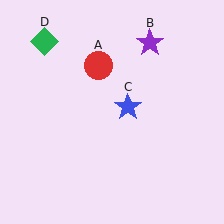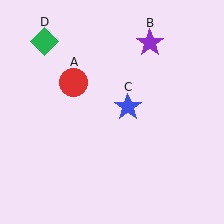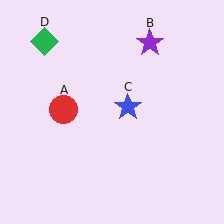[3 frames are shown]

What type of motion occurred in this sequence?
The red circle (object A) rotated counterclockwise around the center of the scene.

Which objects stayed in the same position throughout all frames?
Purple star (object B) and blue star (object C) and green diamond (object D) remained stationary.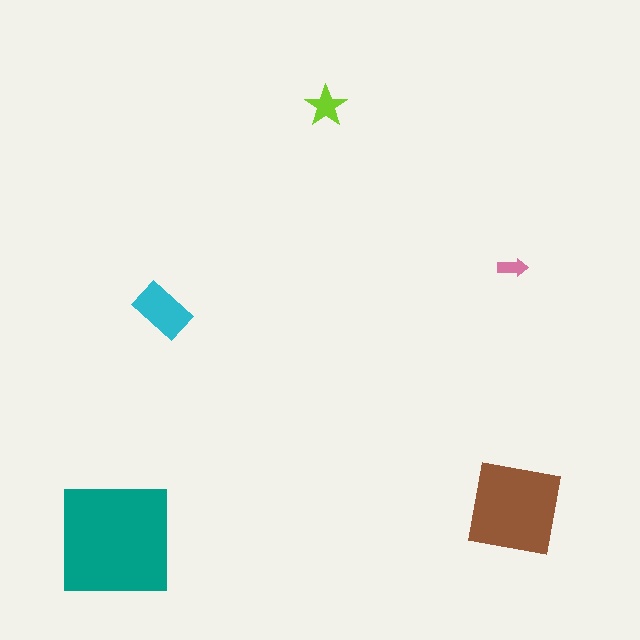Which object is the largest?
The teal square.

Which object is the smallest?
The pink arrow.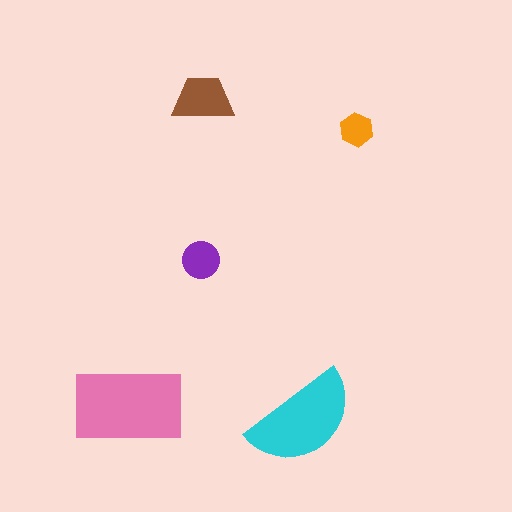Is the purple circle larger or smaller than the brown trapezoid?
Smaller.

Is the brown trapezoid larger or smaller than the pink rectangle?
Smaller.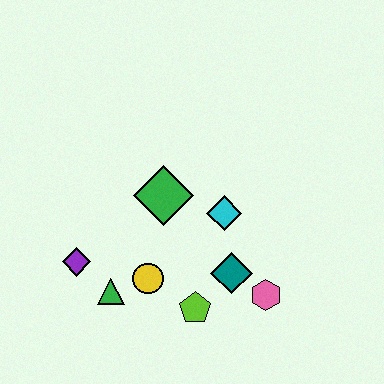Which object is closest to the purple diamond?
The green triangle is closest to the purple diamond.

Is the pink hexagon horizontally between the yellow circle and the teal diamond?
No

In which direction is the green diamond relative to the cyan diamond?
The green diamond is to the left of the cyan diamond.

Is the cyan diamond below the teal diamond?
No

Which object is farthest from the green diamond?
The pink hexagon is farthest from the green diamond.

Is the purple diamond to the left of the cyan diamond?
Yes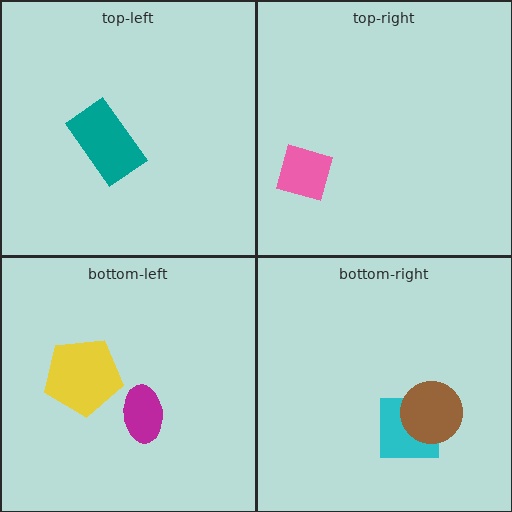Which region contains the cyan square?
The bottom-right region.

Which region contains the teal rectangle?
The top-left region.